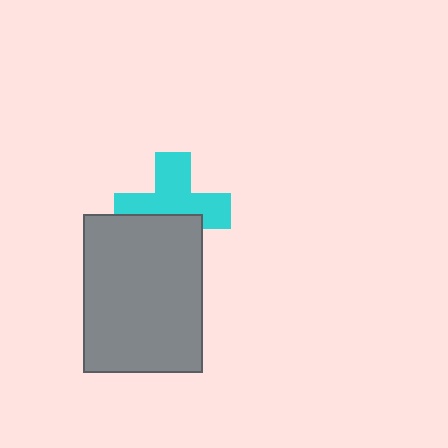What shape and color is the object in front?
The object in front is a gray rectangle.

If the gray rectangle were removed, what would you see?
You would see the complete cyan cross.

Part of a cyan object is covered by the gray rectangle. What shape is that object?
It is a cross.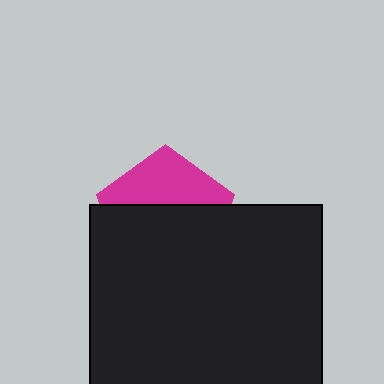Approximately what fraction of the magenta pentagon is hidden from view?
Roughly 63% of the magenta pentagon is hidden behind the black square.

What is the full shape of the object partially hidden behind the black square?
The partially hidden object is a magenta pentagon.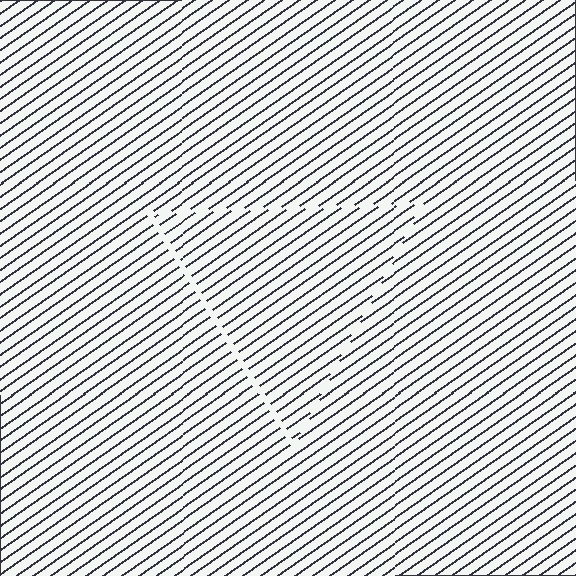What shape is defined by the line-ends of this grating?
An illusory triangle. The interior of the shape contains the same grating, shifted by half a period — the contour is defined by the phase discontinuity where line-ends from the inner and outer gratings abut.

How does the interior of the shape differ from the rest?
The interior of the shape contains the same grating, shifted by half a period — the contour is defined by the phase discontinuity where line-ends from the inner and outer gratings abut.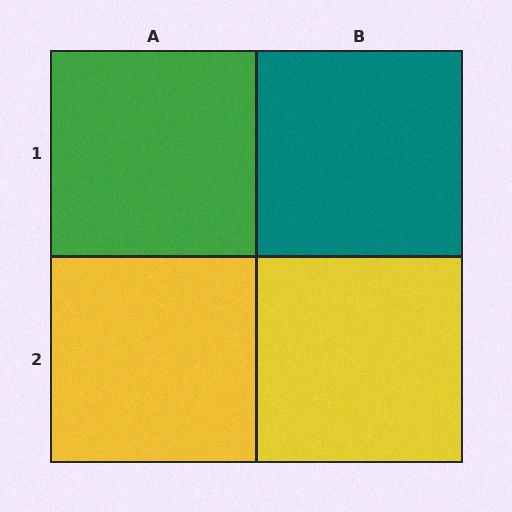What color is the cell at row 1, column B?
Teal.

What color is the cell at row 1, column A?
Green.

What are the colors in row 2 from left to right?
Yellow, yellow.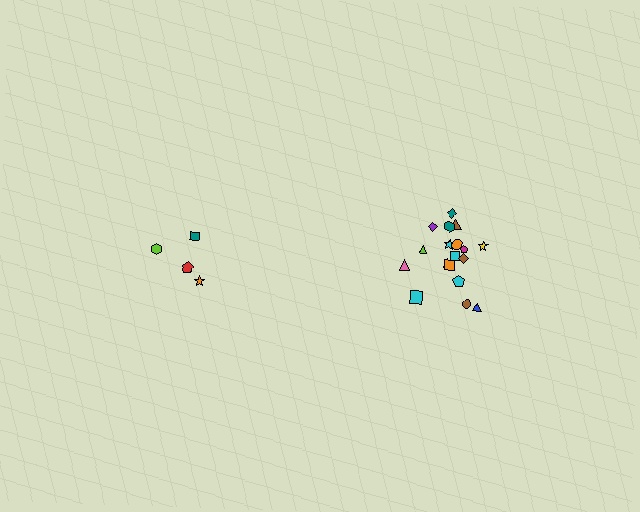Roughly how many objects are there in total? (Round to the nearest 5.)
Roughly 20 objects in total.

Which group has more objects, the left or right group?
The right group.